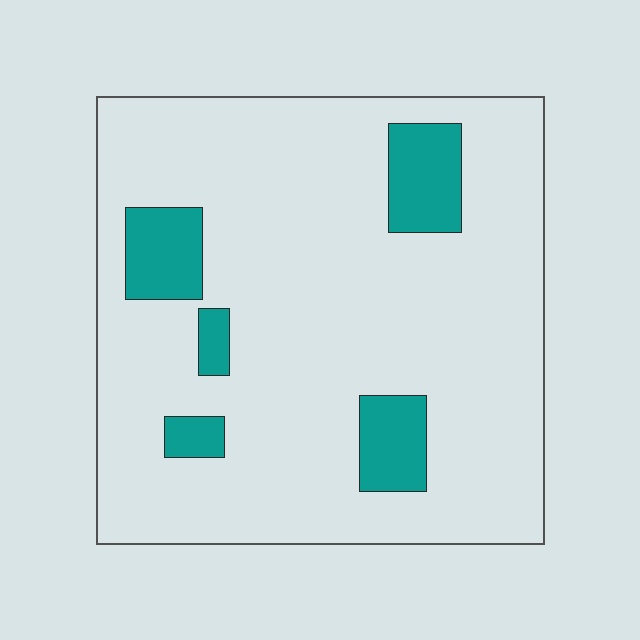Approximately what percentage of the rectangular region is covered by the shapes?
Approximately 15%.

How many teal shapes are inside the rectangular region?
5.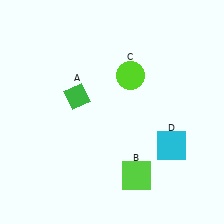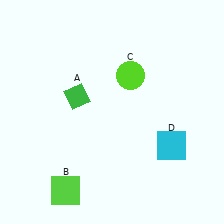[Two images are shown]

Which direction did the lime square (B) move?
The lime square (B) moved left.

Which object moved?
The lime square (B) moved left.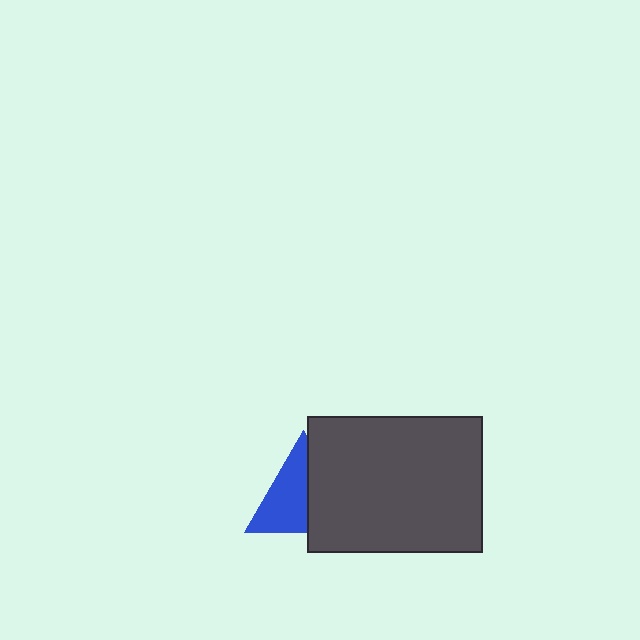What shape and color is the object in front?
The object in front is a dark gray rectangle.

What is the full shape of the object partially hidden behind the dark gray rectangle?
The partially hidden object is a blue triangle.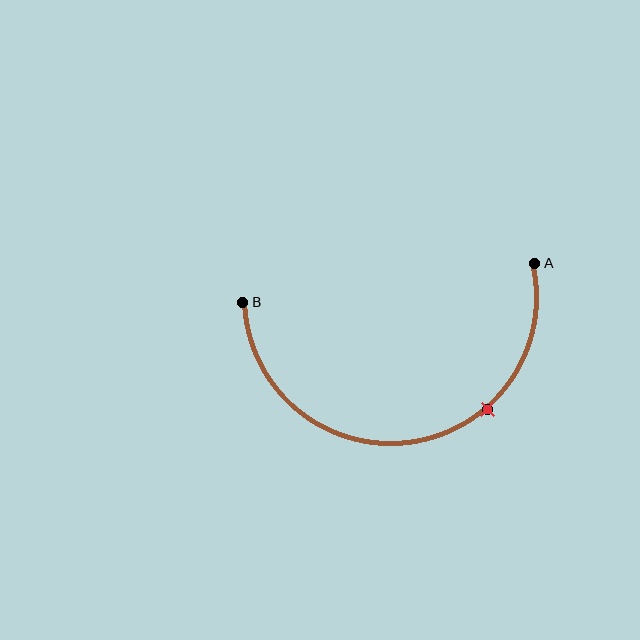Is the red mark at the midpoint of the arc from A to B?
No. The red mark lies on the arc but is closer to endpoint A. The arc midpoint would be at the point on the curve equidistant along the arc from both A and B.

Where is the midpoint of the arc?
The arc midpoint is the point on the curve farthest from the straight line joining A and B. It sits below that line.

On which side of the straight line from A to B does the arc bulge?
The arc bulges below the straight line connecting A and B.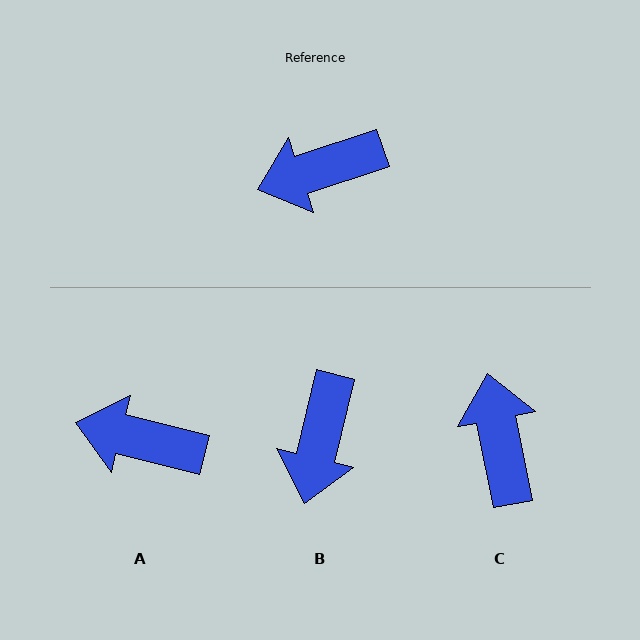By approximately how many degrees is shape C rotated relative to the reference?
Approximately 97 degrees clockwise.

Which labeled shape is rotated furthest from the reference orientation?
C, about 97 degrees away.